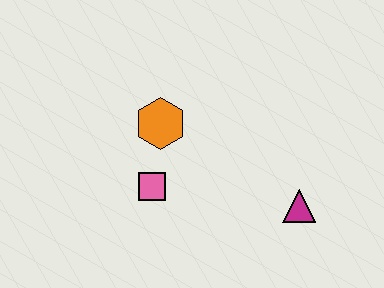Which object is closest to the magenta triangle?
The pink square is closest to the magenta triangle.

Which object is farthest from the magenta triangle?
The orange hexagon is farthest from the magenta triangle.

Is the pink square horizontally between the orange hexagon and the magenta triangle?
No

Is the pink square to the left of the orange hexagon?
Yes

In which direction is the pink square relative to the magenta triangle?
The pink square is to the left of the magenta triangle.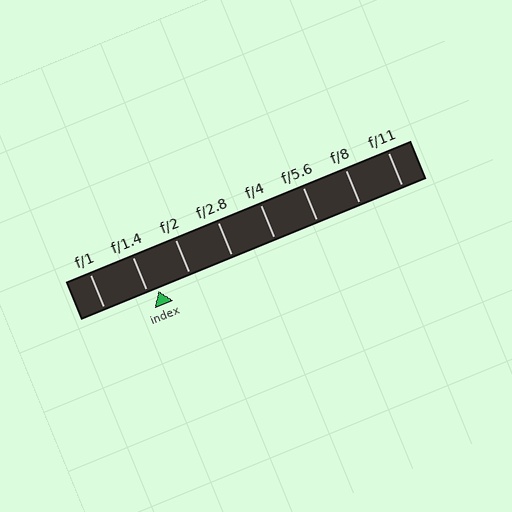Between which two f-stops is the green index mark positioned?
The index mark is between f/1.4 and f/2.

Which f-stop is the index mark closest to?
The index mark is closest to f/1.4.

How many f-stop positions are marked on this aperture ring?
There are 8 f-stop positions marked.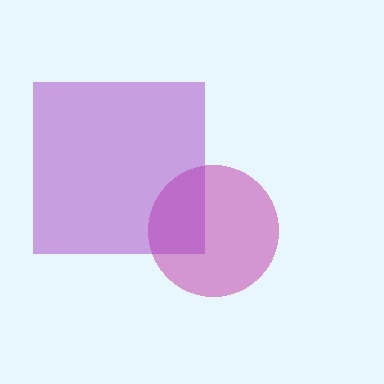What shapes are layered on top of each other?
The layered shapes are: a magenta circle, a purple square.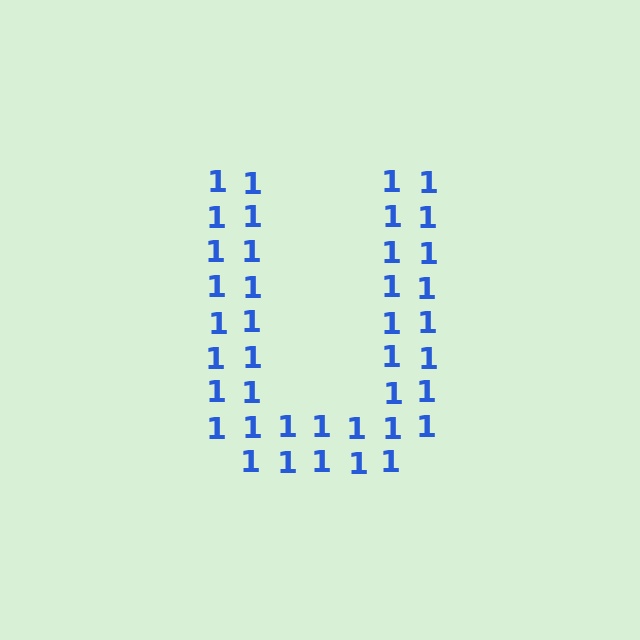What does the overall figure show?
The overall figure shows the letter U.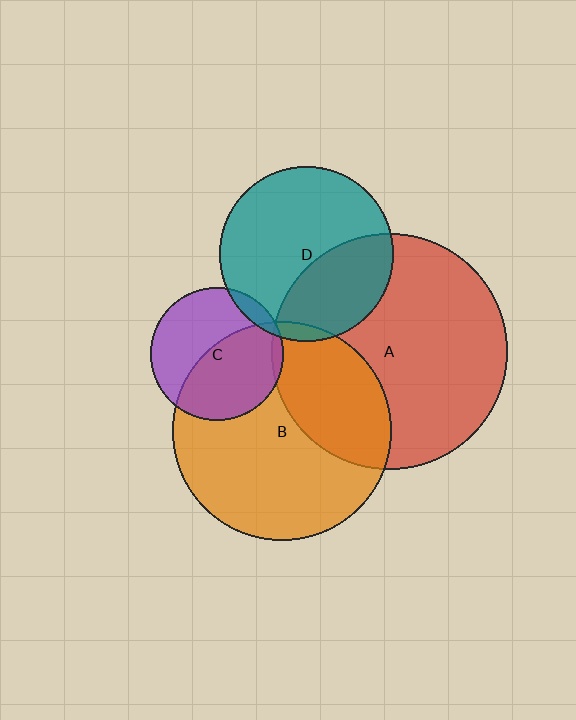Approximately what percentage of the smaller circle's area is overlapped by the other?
Approximately 5%.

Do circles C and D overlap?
Yes.